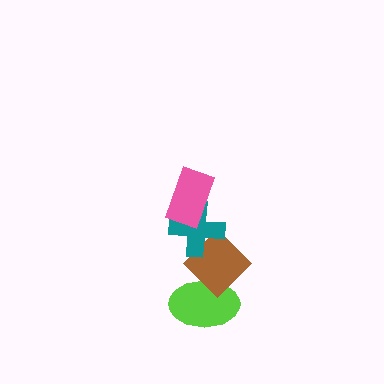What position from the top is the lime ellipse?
The lime ellipse is 4th from the top.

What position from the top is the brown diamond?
The brown diamond is 3rd from the top.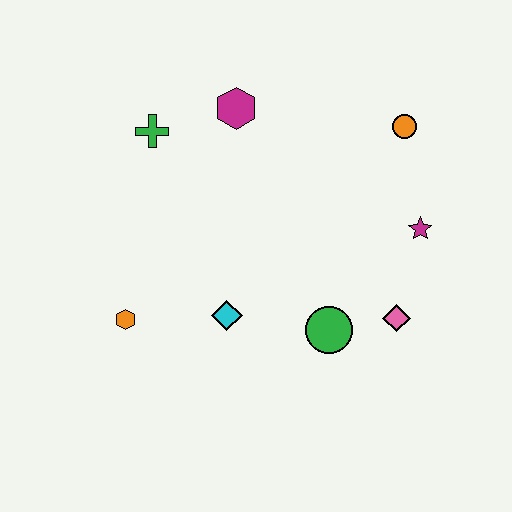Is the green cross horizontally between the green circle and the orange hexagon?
Yes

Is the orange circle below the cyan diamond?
No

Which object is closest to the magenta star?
The pink diamond is closest to the magenta star.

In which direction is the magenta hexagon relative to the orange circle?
The magenta hexagon is to the left of the orange circle.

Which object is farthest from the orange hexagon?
The orange circle is farthest from the orange hexagon.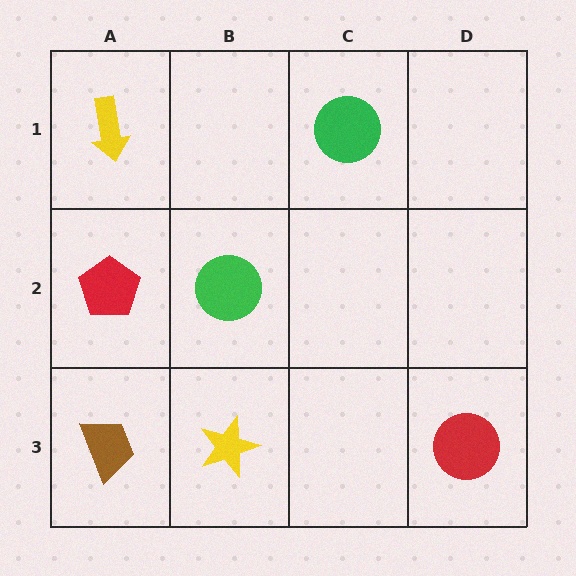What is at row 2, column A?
A red pentagon.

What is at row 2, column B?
A green circle.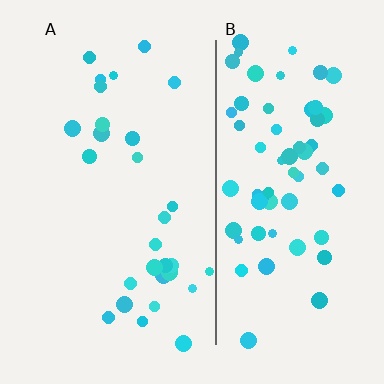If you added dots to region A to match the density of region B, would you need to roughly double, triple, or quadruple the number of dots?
Approximately double.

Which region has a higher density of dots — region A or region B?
B (the right).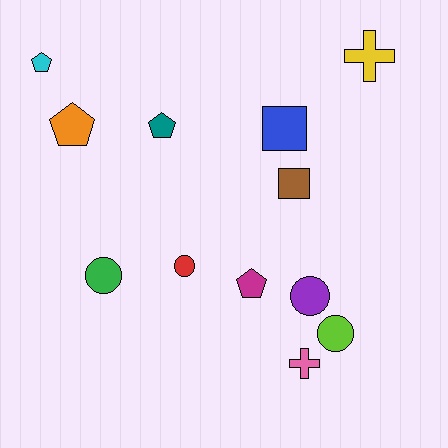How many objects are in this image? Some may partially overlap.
There are 12 objects.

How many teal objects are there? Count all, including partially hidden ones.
There is 1 teal object.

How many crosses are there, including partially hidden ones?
There are 2 crosses.